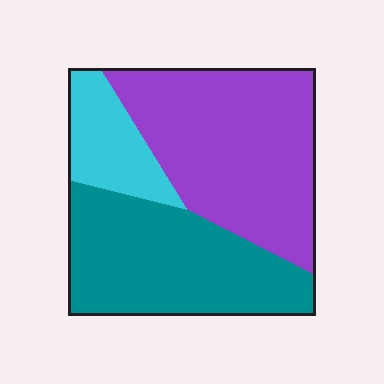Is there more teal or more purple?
Purple.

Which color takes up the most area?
Purple, at roughly 45%.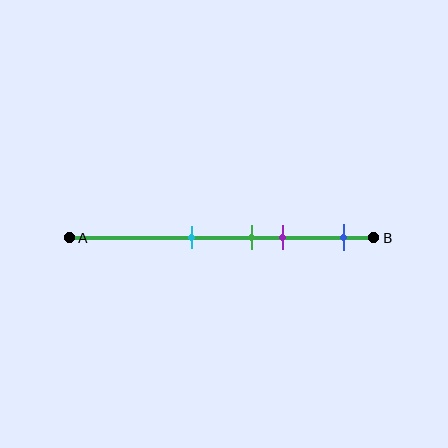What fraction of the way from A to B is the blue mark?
The blue mark is approximately 90% (0.9) of the way from A to B.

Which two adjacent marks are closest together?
The green and purple marks are the closest adjacent pair.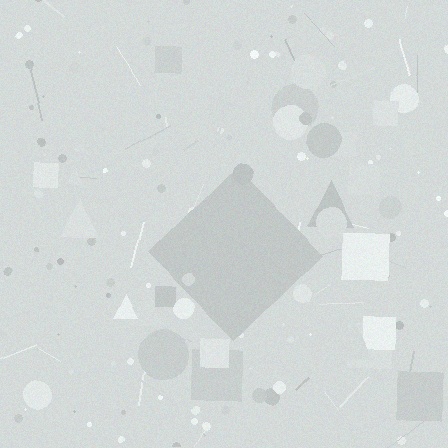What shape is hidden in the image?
A diamond is hidden in the image.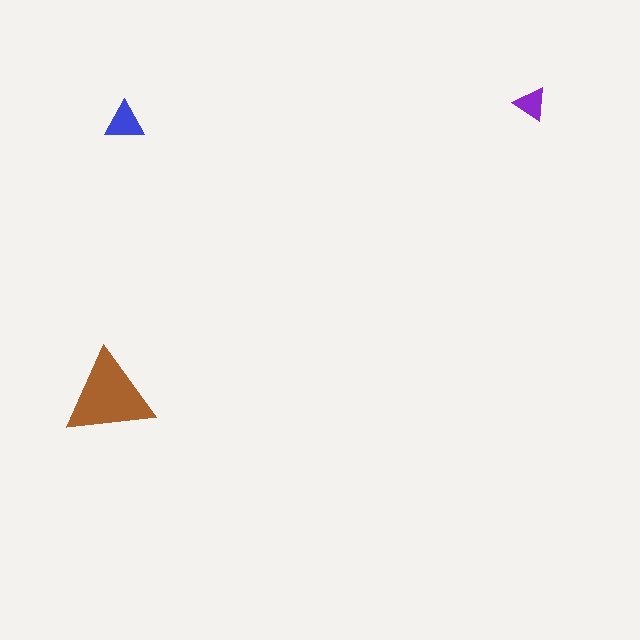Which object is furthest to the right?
The purple triangle is rightmost.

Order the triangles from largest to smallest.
the brown one, the blue one, the purple one.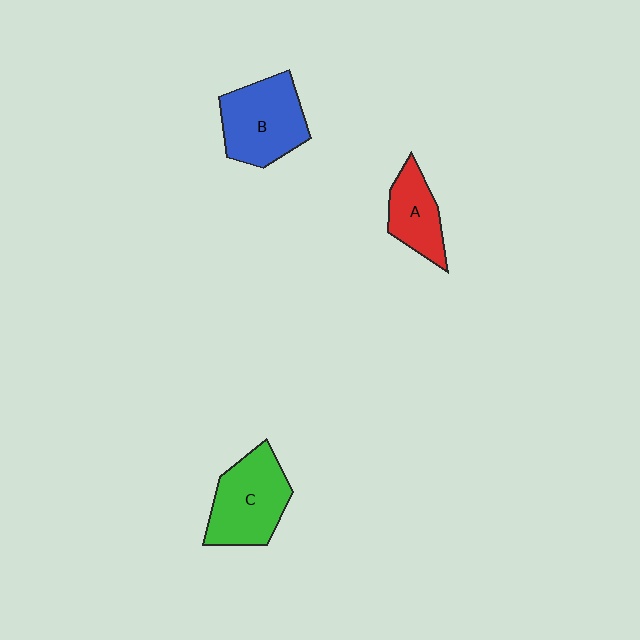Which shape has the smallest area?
Shape A (red).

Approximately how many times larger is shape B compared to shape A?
Approximately 1.5 times.